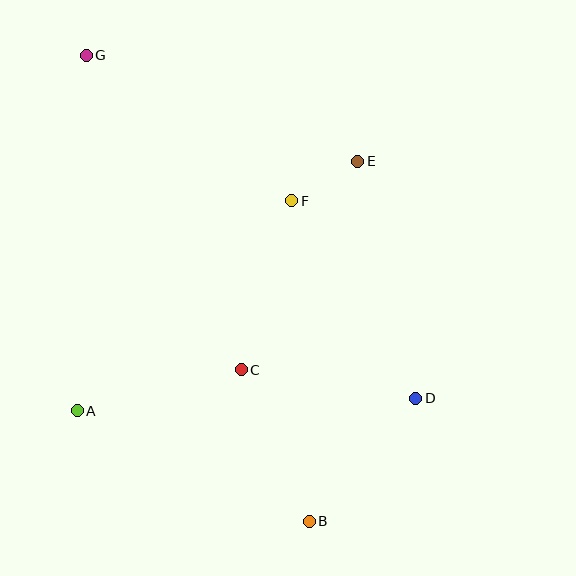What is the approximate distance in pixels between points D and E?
The distance between D and E is approximately 244 pixels.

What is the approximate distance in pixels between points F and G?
The distance between F and G is approximately 252 pixels.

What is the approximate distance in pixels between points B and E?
The distance between B and E is approximately 363 pixels.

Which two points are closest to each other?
Points E and F are closest to each other.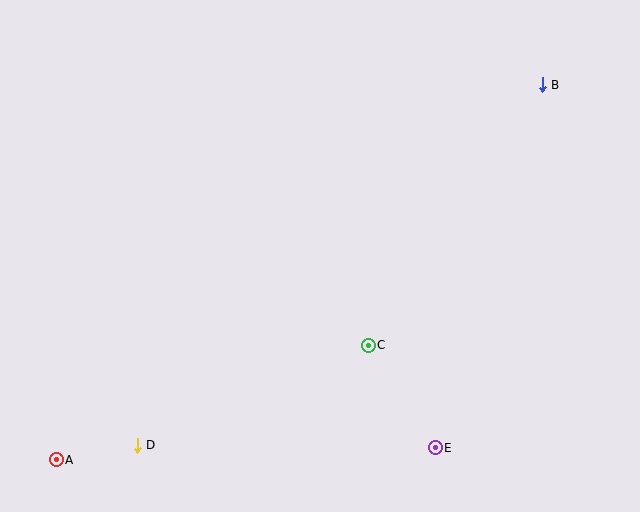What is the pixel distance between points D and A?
The distance between D and A is 82 pixels.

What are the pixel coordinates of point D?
Point D is at (137, 445).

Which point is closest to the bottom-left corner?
Point A is closest to the bottom-left corner.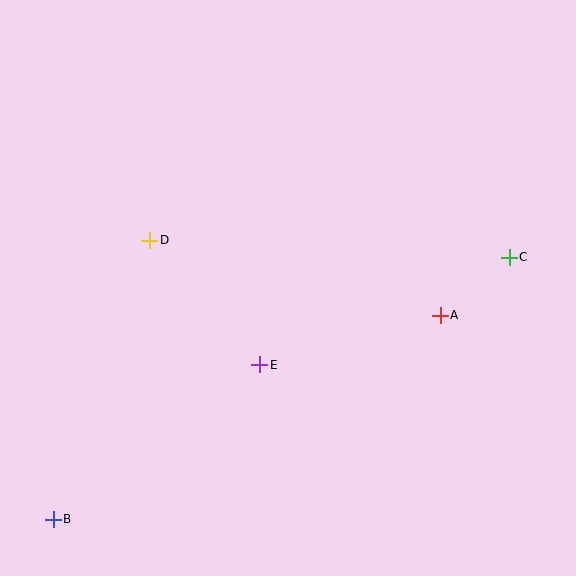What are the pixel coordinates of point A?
Point A is at (440, 315).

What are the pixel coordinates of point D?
Point D is at (150, 240).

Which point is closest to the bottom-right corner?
Point A is closest to the bottom-right corner.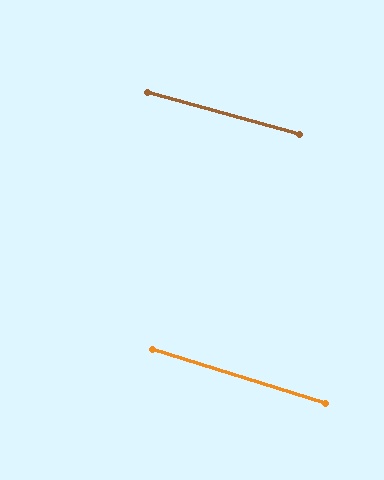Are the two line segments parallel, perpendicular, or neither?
Parallel — their directions differ by only 2.0°.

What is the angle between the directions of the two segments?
Approximately 2 degrees.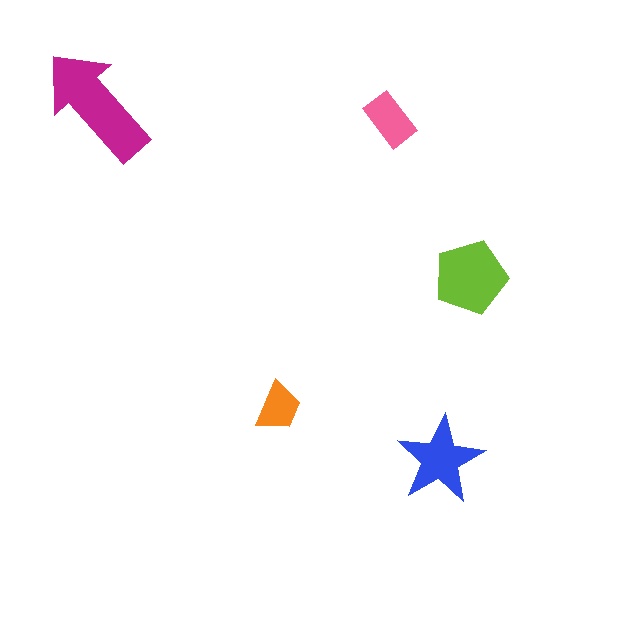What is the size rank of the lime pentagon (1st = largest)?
2nd.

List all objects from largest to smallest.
The magenta arrow, the lime pentagon, the blue star, the pink rectangle, the orange trapezoid.